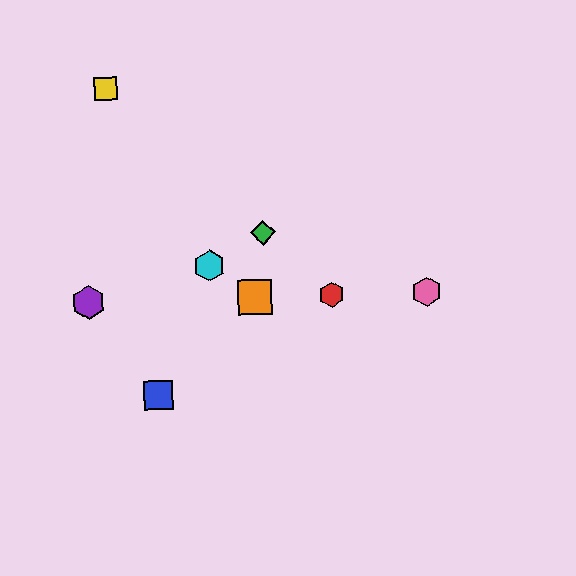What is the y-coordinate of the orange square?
The orange square is at y≈297.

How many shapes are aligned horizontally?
4 shapes (the red hexagon, the purple hexagon, the orange square, the pink hexagon) are aligned horizontally.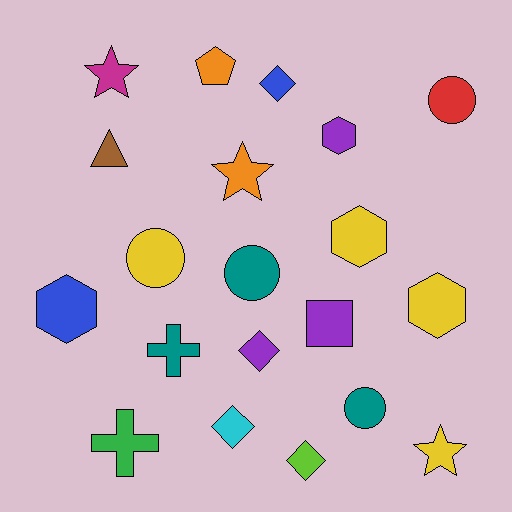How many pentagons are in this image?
There is 1 pentagon.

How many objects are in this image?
There are 20 objects.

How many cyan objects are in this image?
There is 1 cyan object.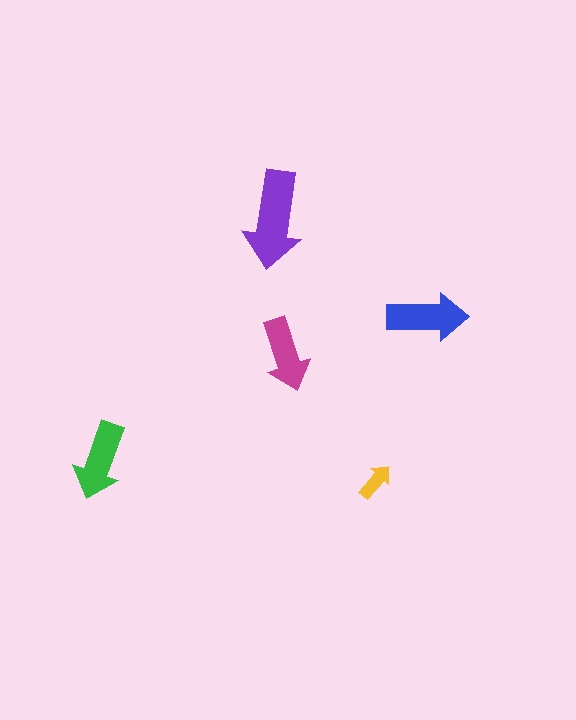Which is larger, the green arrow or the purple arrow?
The purple one.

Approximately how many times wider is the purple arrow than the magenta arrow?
About 1.5 times wider.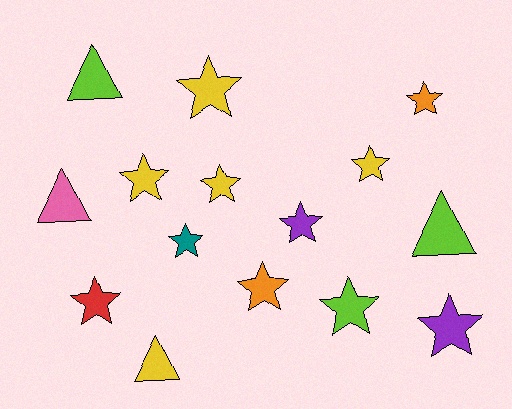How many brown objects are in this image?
There are no brown objects.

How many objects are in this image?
There are 15 objects.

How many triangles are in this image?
There are 4 triangles.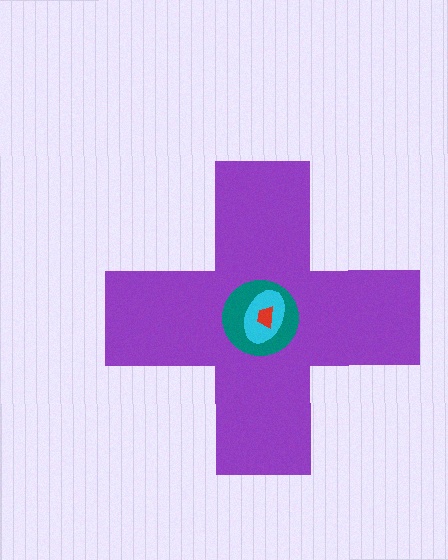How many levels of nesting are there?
4.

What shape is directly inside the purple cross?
The teal circle.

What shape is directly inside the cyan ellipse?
The red trapezoid.